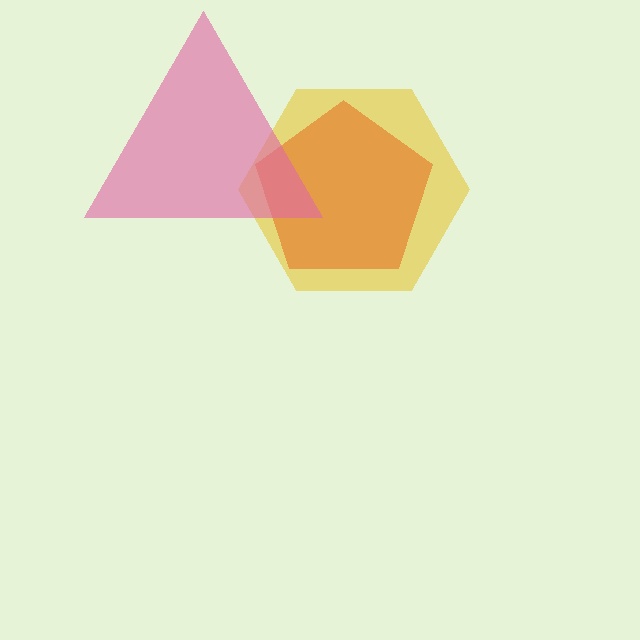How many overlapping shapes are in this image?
There are 3 overlapping shapes in the image.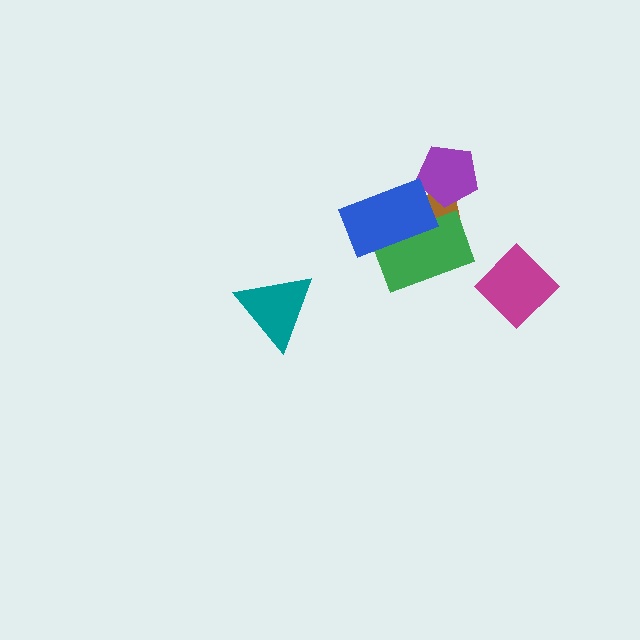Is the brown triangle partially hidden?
Yes, it is partially covered by another shape.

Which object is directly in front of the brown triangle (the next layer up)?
The purple pentagon is directly in front of the brown triangle.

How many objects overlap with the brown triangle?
3 objects overlap with the brown triangle.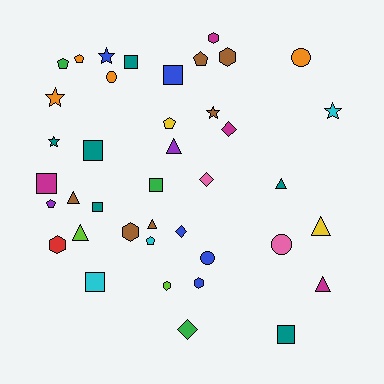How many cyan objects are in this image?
There are 3 cyan objects.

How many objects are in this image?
There are 40 objects.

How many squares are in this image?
There are 8 squares.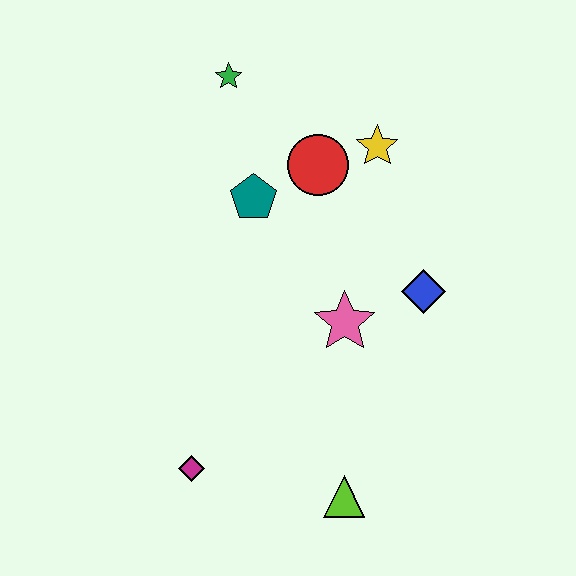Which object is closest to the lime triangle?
The magenta diamond is closest to the lime triangle.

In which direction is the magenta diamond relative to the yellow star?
The magenta diamond is below the yellow star.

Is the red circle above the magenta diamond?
Yes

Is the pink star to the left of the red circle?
No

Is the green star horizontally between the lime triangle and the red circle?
No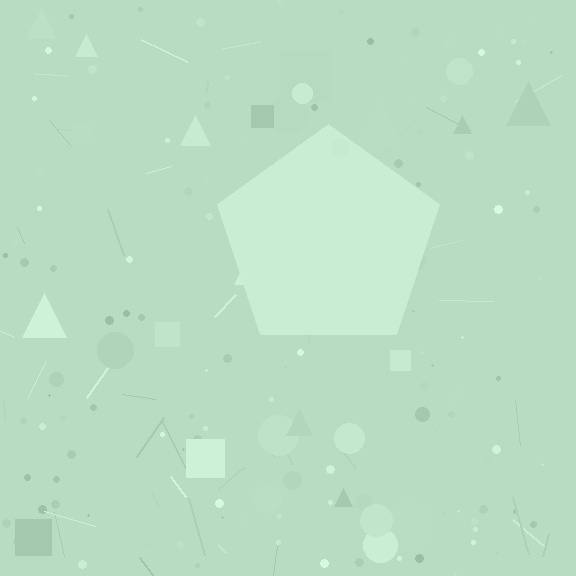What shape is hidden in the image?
A pentagon is hidden in the image.